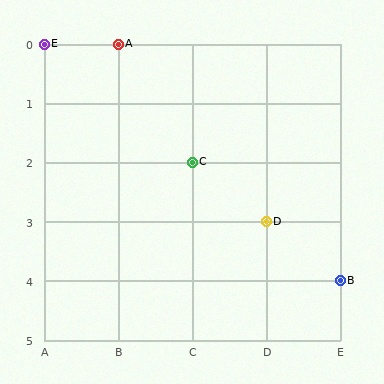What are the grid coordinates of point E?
Point E is at grid coordinates (A, 0).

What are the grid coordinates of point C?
Point C is at grid coordinates (C, 2).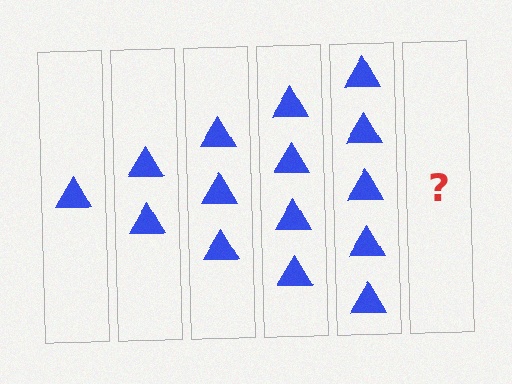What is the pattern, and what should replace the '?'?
The pattern is that each step adds one more triangle. The '?' should be 6 triangles.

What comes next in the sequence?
The next element should be 6 triangles.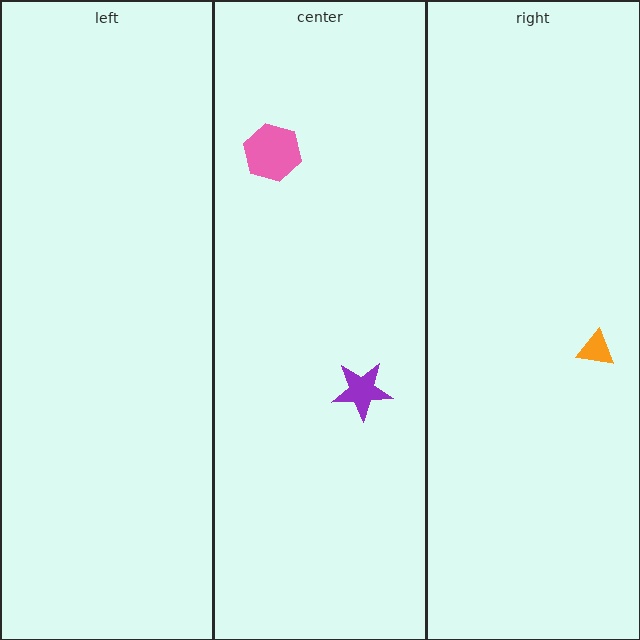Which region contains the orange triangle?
The right region.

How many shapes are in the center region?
2.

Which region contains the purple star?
The center region.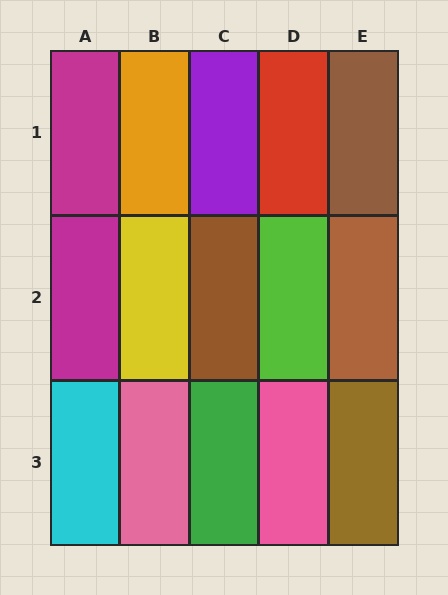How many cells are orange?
1 cell is orange.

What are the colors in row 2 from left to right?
Magenta, yellow, brown, lime, brown.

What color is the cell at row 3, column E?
Brown.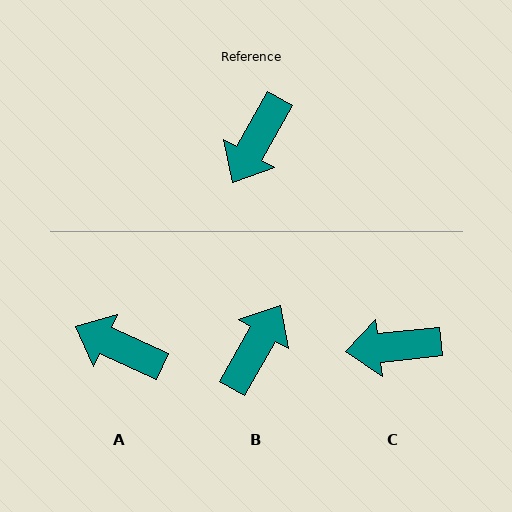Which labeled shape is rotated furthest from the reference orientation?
B, about 179 degrees away.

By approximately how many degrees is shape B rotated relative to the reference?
Approximately 179 degrees counter-clockwise.